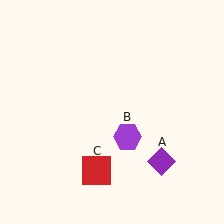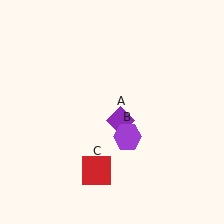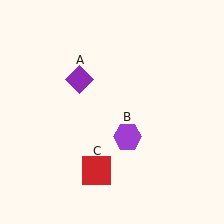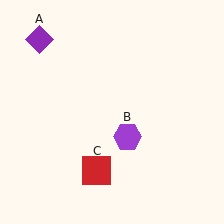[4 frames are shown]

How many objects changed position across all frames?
1 object changed position: purple diamond (object A).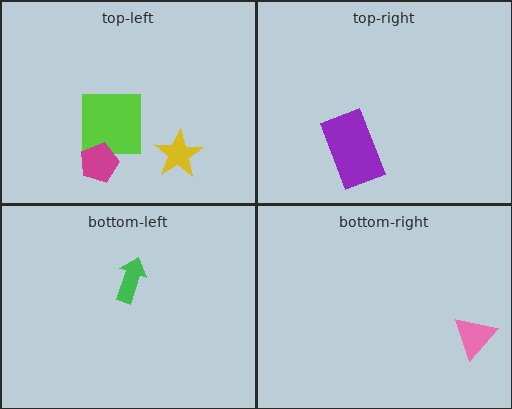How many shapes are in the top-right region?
1.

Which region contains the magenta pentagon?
The top-left region.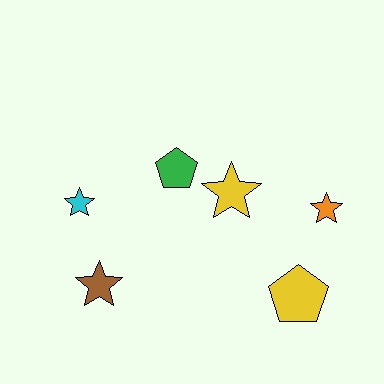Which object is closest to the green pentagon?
The yellow star is closest to the green pentagon.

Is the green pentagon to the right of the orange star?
No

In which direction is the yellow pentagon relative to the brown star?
The yellow pentagon is to the right of the brown star.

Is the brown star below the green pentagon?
Yes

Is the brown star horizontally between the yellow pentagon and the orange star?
No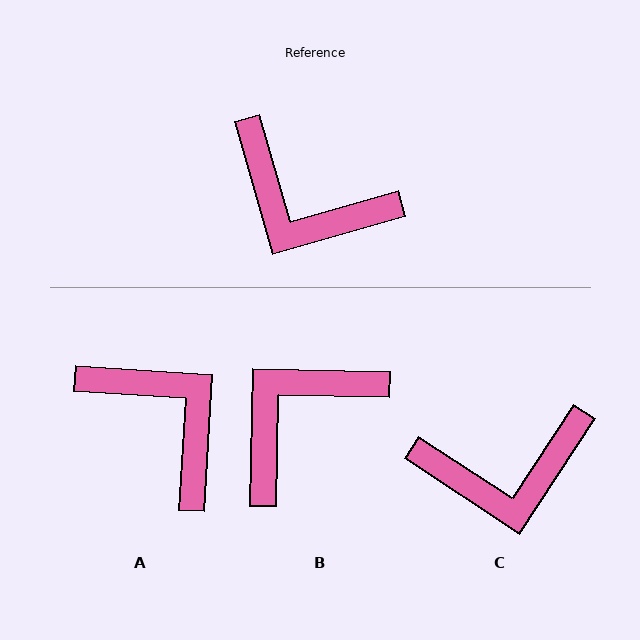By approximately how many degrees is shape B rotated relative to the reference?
Approximately 107 degrees clockwise.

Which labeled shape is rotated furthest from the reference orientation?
A, about 161 degrees away.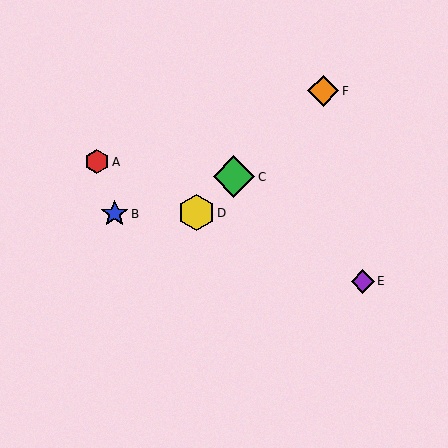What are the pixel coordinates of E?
Object E is at (363, 281).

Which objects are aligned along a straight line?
Objects C, D, F are aligned along a straight line.